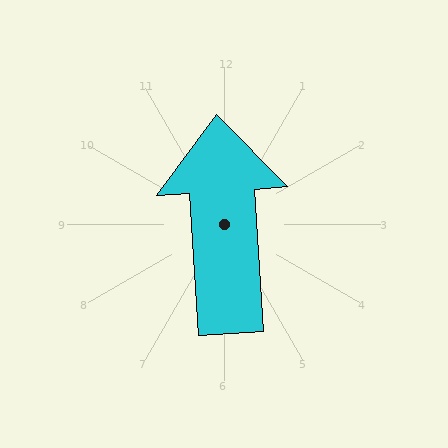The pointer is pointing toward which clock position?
Roughly 12 o'clock.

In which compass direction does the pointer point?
North.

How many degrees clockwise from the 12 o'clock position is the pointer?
Approximately 356 degrees.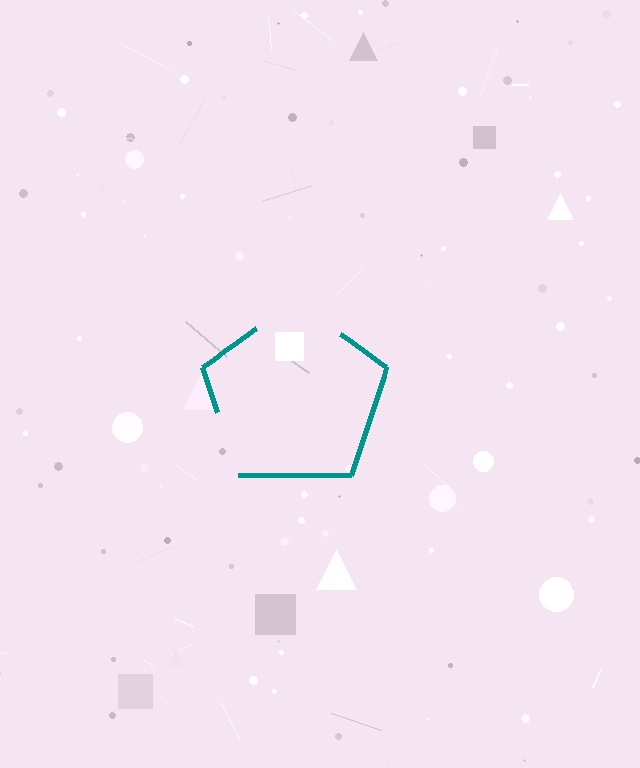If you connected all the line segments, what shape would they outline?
They would outline a pentagon.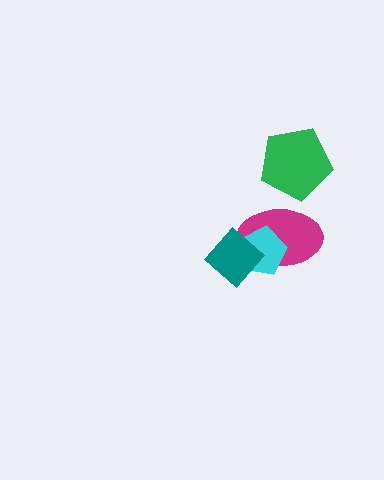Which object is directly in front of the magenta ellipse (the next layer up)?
The cyan pentagon is directly in front of the magenta ellipse.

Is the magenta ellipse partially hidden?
Yes, it is partially covered by another shape.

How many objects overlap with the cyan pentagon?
2 objects overlap with the cyan pentagon.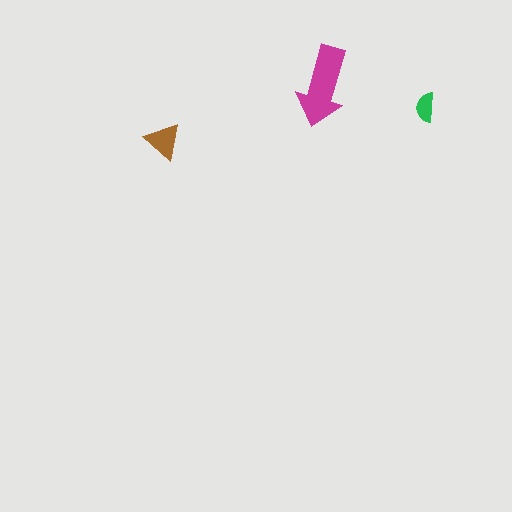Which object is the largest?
The magenta arrow.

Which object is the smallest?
The green semicircle.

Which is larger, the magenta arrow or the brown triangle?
The magenta arrow.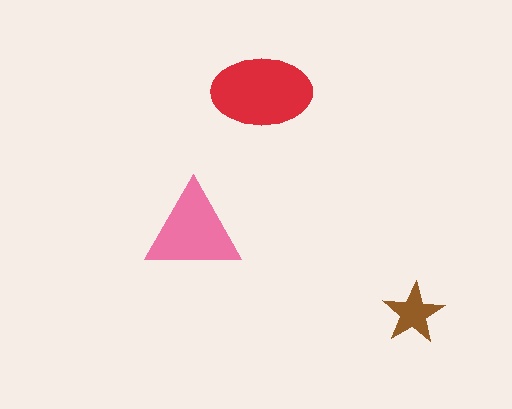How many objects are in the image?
There are 3 objects in the image.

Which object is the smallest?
The brown star.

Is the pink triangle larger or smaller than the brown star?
Larger.